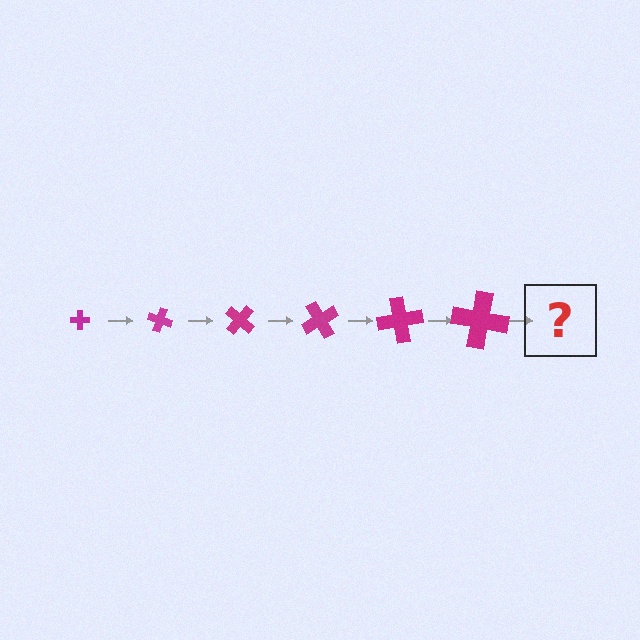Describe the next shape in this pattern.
It should be a cross, larger than the previous one and rotated 120 degrees from the start.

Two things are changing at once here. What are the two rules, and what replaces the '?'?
The two rules are that the cross grows larger each step and it rotates 20 degrees each step. The '?' should be a cross, larger than the previous one and rotated 120 degrees from the start.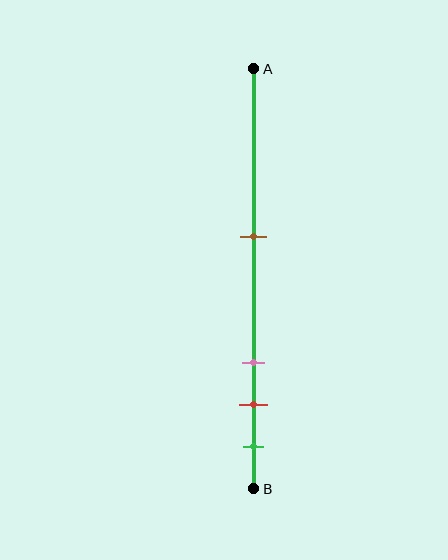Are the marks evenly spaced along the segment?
No, the marks are not evenly spaced.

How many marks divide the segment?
There are 4 marks dividing the segment.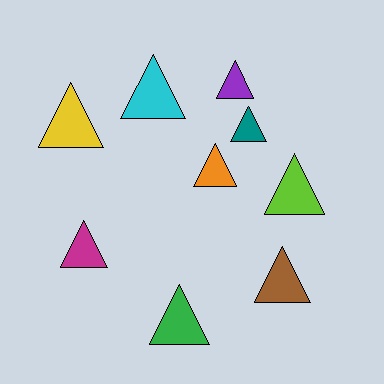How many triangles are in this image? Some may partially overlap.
There are 9 triangles.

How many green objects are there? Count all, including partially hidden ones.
There is 1 green object.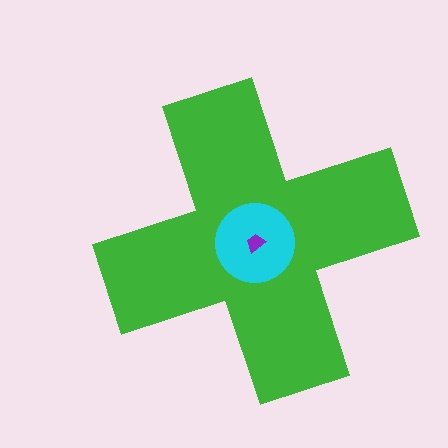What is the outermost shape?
The green cross.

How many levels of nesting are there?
3.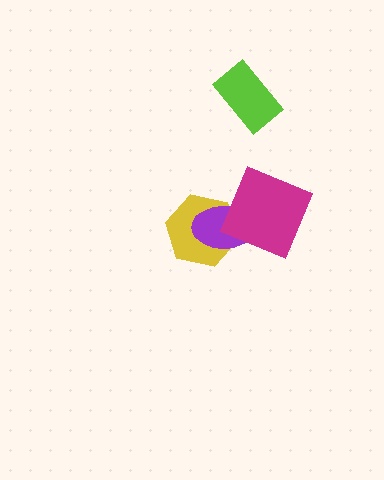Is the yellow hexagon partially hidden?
Yes, it is partially covered by another shape.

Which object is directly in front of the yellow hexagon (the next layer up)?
The purple ellipse is directly in front of the yellow hexagon.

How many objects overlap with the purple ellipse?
2 objects overlap with the purple ellipse.